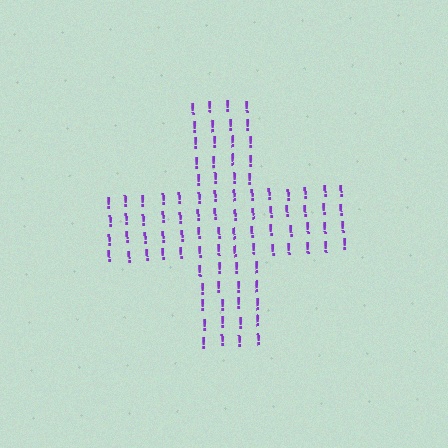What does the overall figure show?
The overall figure shows a cross.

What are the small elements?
The small elements are exclamation marks.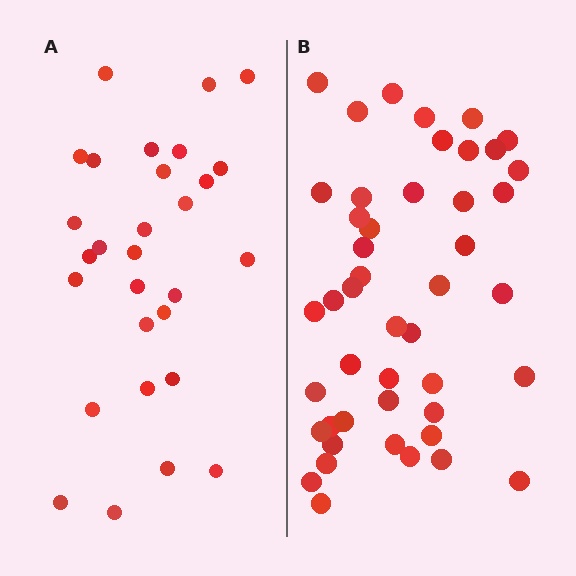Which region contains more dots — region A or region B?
Region B (the right region) has more dots.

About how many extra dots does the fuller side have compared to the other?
Region B has approximately 15 more dots than region A.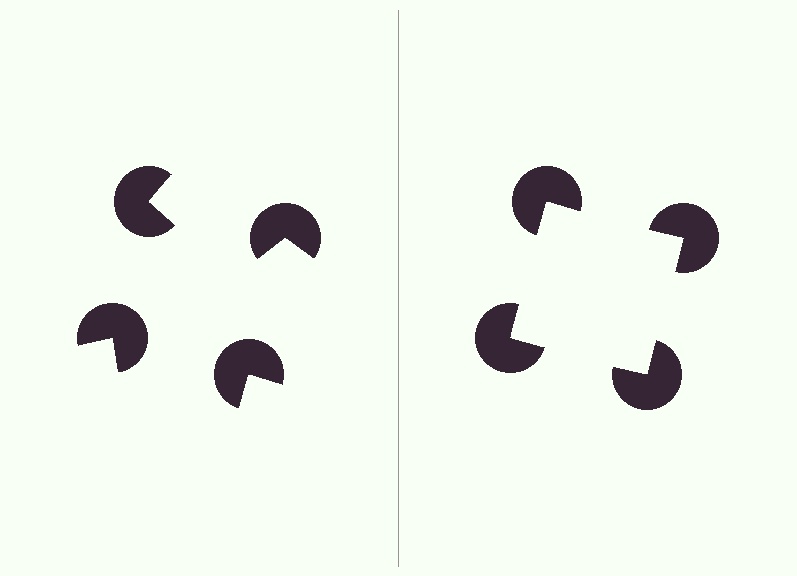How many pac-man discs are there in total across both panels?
8 — 4 on each side.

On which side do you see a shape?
An illusory square appears on the right side. On the left side the wedge cuts are rotated, so no coherent shape forms.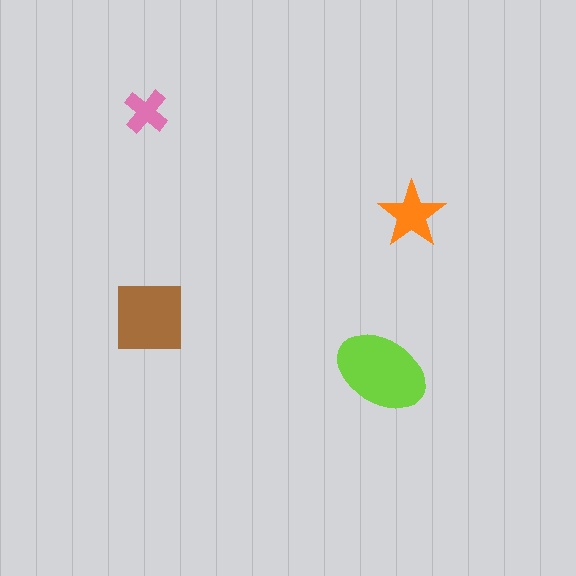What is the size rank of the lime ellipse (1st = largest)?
1st.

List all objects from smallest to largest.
The pink cross, the orange star, the brown square, the lime ellipse.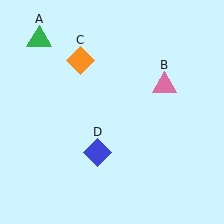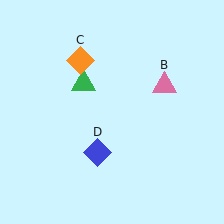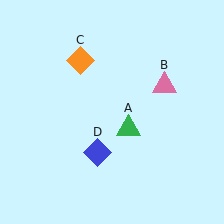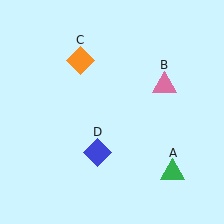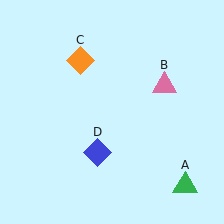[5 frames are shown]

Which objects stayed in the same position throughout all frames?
Pink triangle (object B) and orange diamond (object C) and blue diamond (object D) remained stationary.